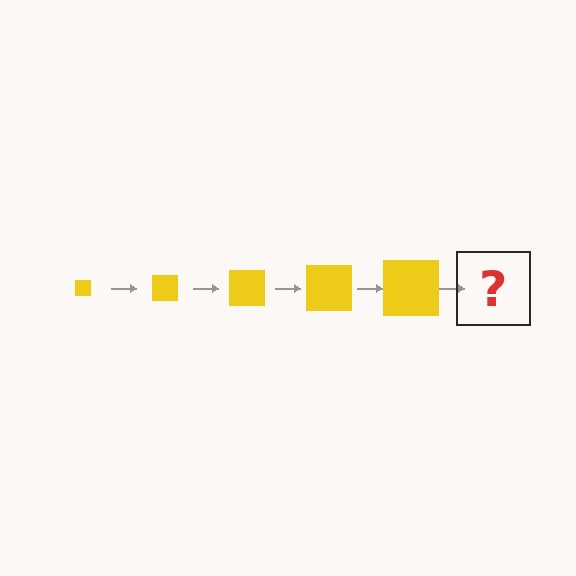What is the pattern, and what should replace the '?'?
The pattern is that the square gets progressively larger each step. The '?' should be a yellow square, larger than the previous one.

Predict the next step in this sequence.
The next step is a yellow square, larger than the previous one.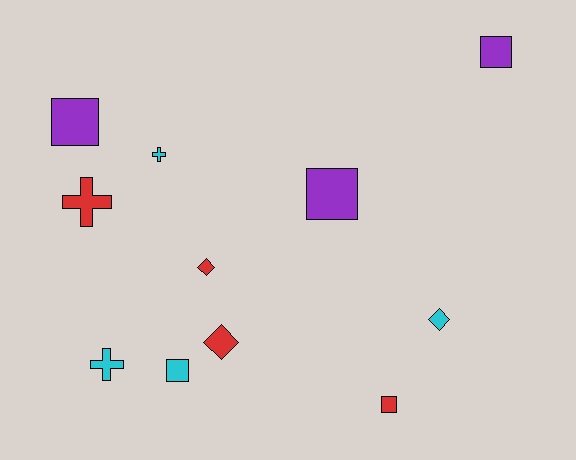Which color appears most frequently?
Cyan, with 4 objects.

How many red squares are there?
There is 1 red square.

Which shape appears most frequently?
Square, with 5 objects.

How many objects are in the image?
There are 11 objects.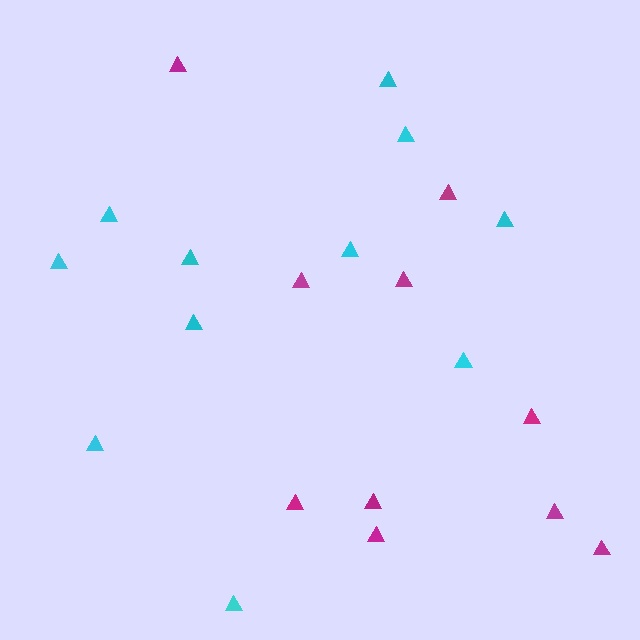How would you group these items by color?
There are 2 groups: one group of magenta triangles (10) and one group of cyan triangles (11).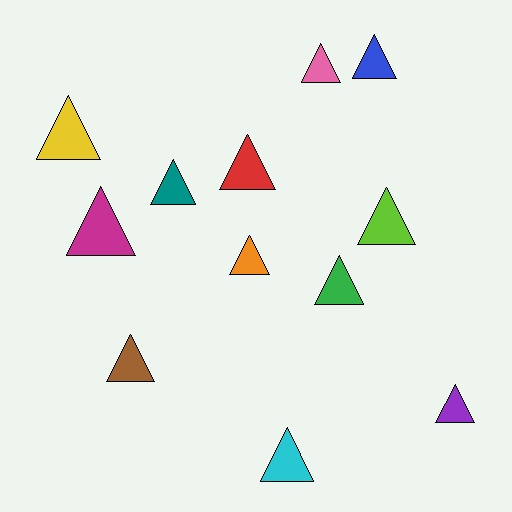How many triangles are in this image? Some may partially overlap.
There are 12 triangles.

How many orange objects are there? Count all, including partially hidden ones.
There is 1 orange object.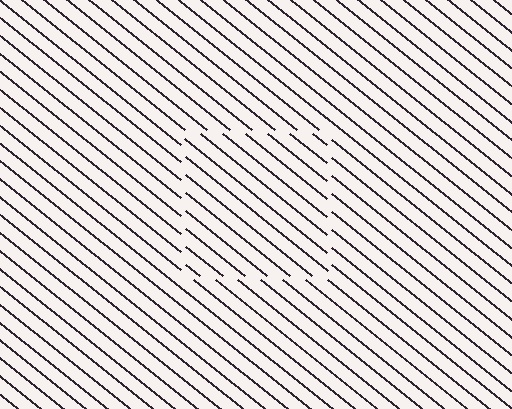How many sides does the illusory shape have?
4 sides — the line-ends trace a square.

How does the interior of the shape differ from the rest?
The interior of the shape contains the same grating, shifted by half a period — the contour is defined by the phase discontinuity where line-ends from the inner and outer gratings abut.